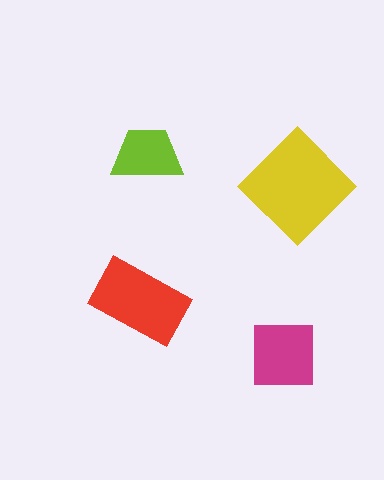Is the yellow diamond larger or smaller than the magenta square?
Larger.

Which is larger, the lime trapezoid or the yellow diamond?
The yellow diamond.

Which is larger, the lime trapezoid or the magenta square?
The magenta square.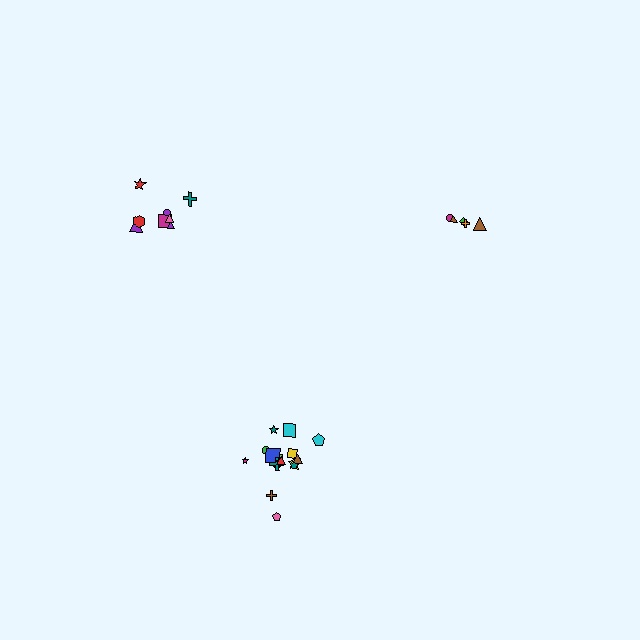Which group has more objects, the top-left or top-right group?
The top-left group.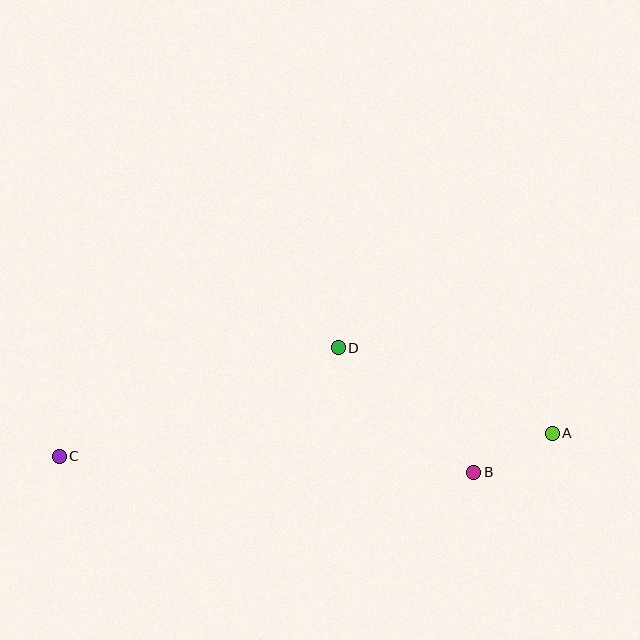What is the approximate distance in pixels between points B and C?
The distance between B and C is approximately 415 pixels.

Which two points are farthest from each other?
Points A and C are farthest from each other.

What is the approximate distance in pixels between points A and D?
The distance between A and D is approximately 230 pixels.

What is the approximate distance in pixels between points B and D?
The distance between B and D is approximately 184 pixels.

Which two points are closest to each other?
Points A and B are closest to each other.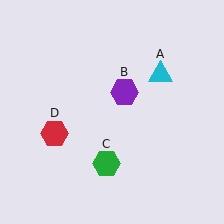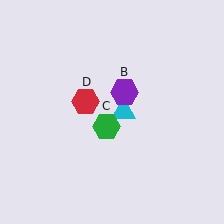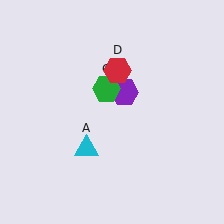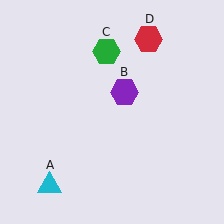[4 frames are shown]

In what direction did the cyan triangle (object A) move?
The cyan triangle (object A) moved down and to the left.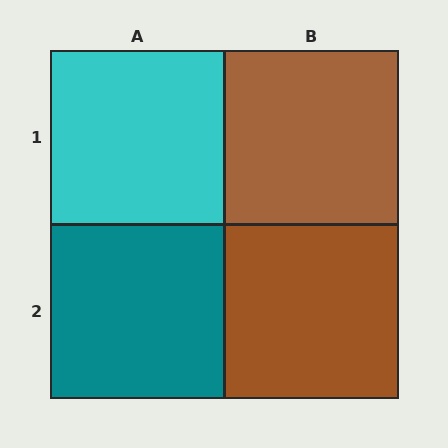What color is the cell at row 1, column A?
Cyan.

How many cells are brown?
2 cells are brown.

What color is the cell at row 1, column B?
Brown.